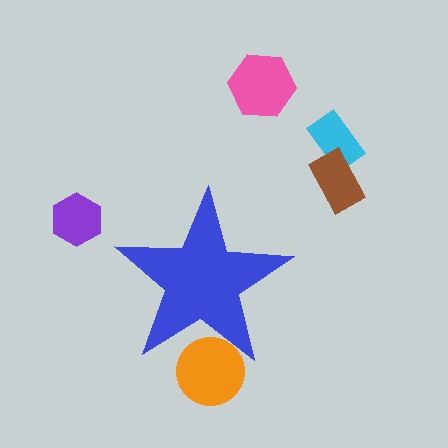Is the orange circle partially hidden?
Yes, the orange circle is partially hidden behind the blue star.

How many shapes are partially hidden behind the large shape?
1 shape is partially hidden.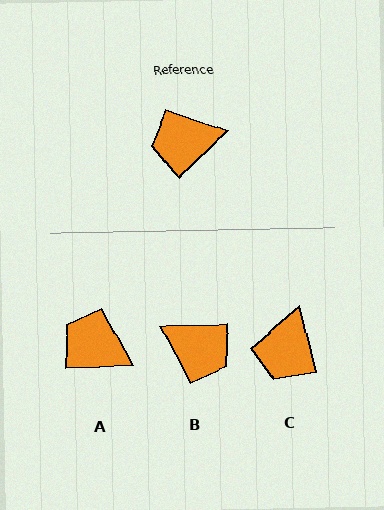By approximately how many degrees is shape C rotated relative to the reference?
Approximately 60 degrees counter-clockwise.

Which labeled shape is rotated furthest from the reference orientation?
B, about 137 degrees away.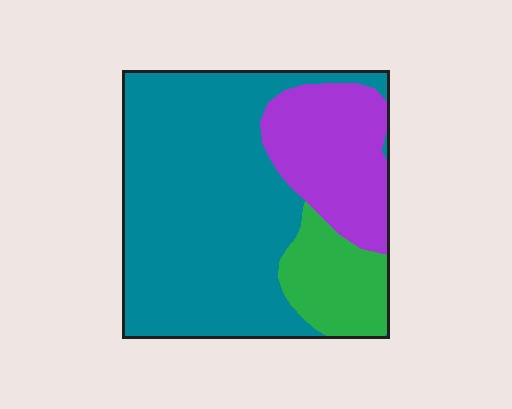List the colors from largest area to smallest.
From largest to smallest: teal, purple, green.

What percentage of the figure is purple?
Purple takes up about one fifth (1/5) of the figure.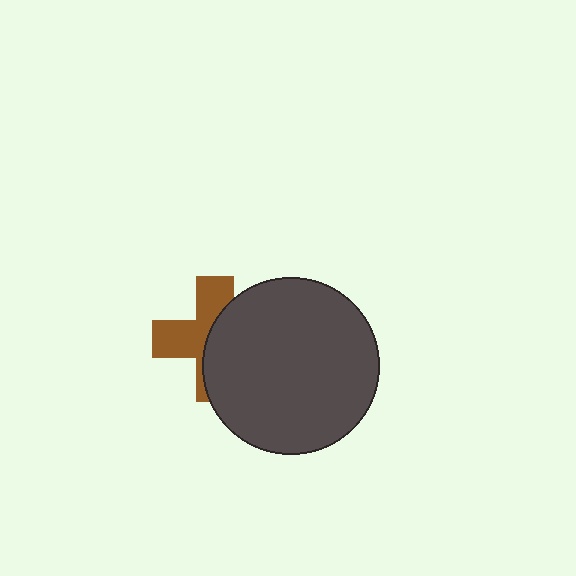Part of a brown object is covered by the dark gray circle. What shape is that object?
It is a cross.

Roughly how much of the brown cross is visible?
About half of it is visible (roughly 49%).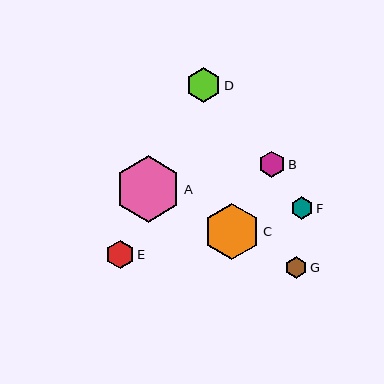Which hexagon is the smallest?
Hexagon G is the smallest with a size of approximately 21 pixels.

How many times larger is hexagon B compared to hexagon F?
Hexagon B is approximately 1.1 times the size of hexagon F.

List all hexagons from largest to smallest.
From largest to smallest: A, C, D, E, B, F, G.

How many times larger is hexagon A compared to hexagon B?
Hexagon A is approximately 2.6 times the size of hexagon B.